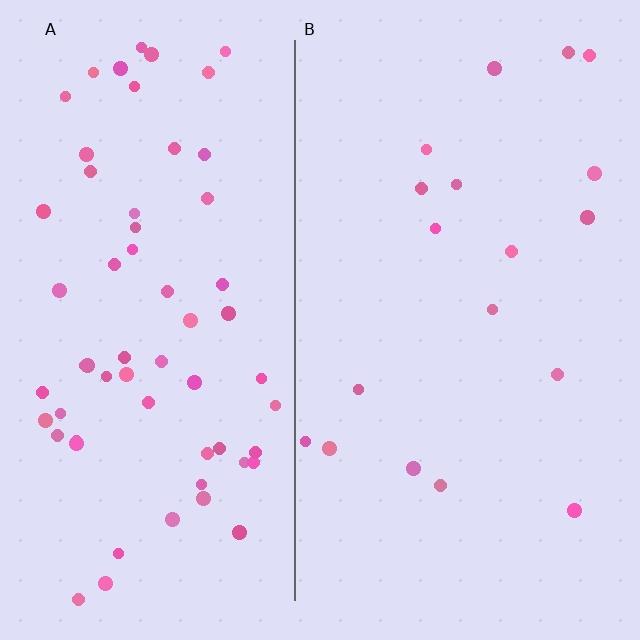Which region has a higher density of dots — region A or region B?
A (the left).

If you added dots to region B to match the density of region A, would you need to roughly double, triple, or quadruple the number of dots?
Approximately triple.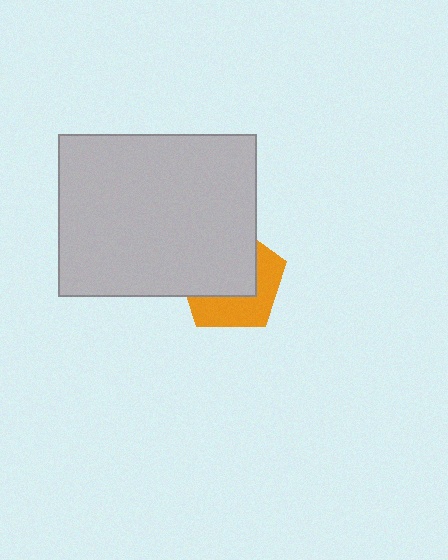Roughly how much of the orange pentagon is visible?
A small part of it is visible (roughly 43%).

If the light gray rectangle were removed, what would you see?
You would see the complete orange pentagon.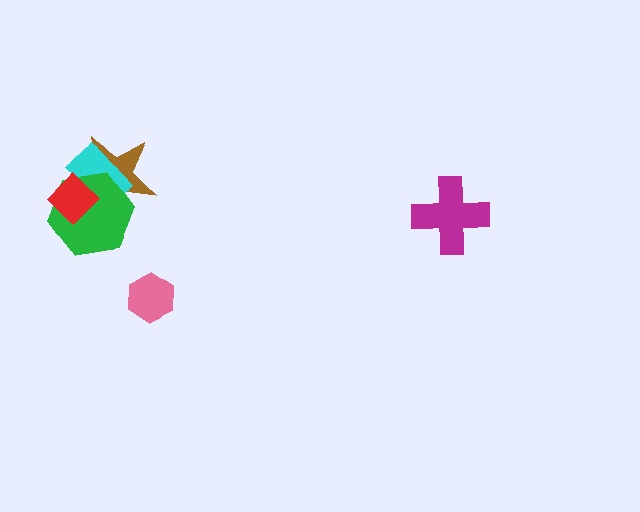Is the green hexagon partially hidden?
Yes, it is partially covered by another shape.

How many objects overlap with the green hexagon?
3 objects overlap with the green hexagon.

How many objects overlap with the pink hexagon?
0 objects overlap with the pink hexagon.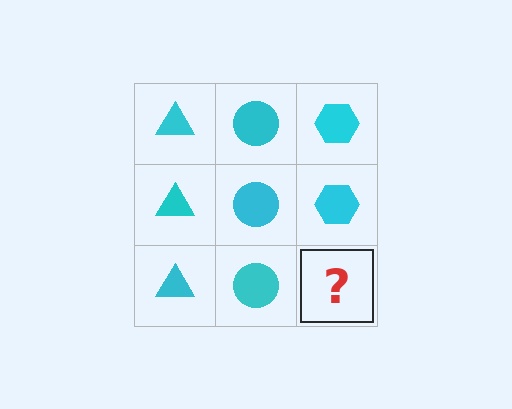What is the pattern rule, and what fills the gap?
The rule is that each column has a consistent shape. The gap should be filled with a cyan hexagon.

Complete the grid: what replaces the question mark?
The question mark should be replaced with a cyan hexagon.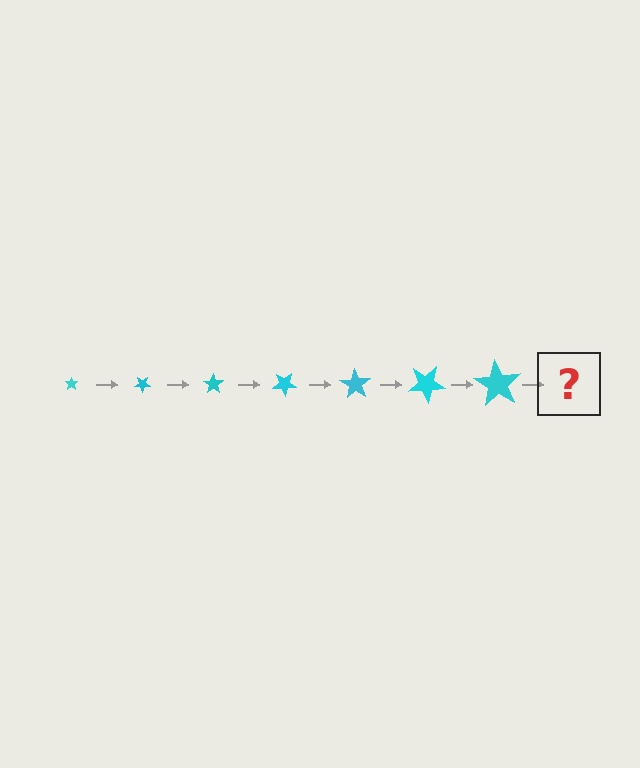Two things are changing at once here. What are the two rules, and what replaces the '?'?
The two rules are that the star grows larger each step and it rotates 35 degrees each step. The '?' should be a star, larger than the previous one and rotated 245 degrees from the start.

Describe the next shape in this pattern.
It should be a star, larger than the previous one and rotated 245 degrees from the start.